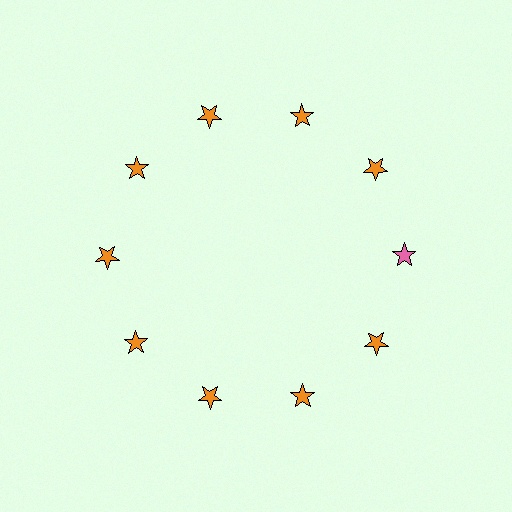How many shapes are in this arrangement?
There are 10 shapes arranged in a ring pattern.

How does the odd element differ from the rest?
It has a different color: pink instead of orange.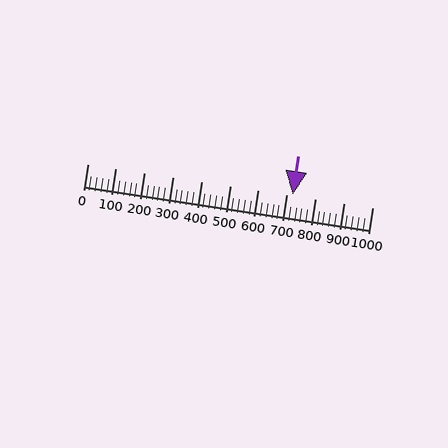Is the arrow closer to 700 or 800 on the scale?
The arrow is closer to 700.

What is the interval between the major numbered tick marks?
The major tick marks are spaced 100 units apart.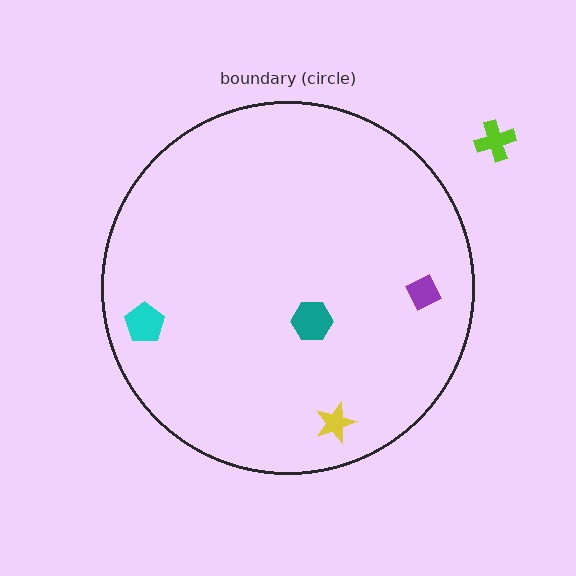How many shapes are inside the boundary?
4 inside, 1 outside.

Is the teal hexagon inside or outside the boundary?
Inside.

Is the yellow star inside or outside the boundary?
Inside.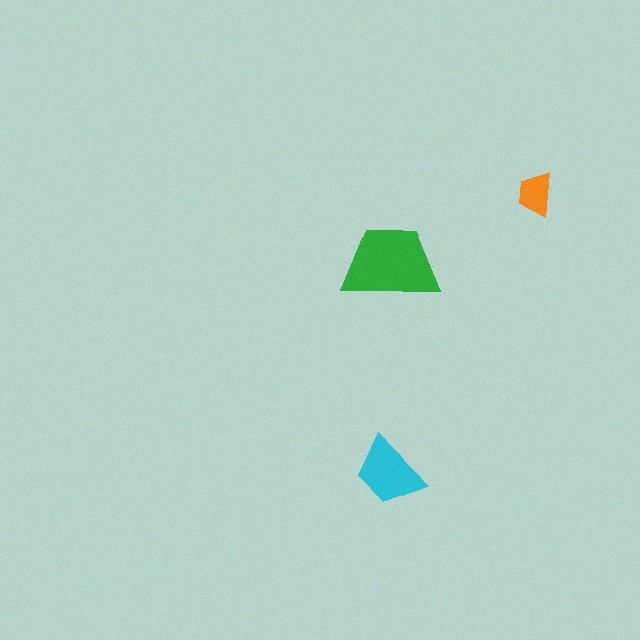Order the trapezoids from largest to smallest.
the green one, the cyan one, the orange one.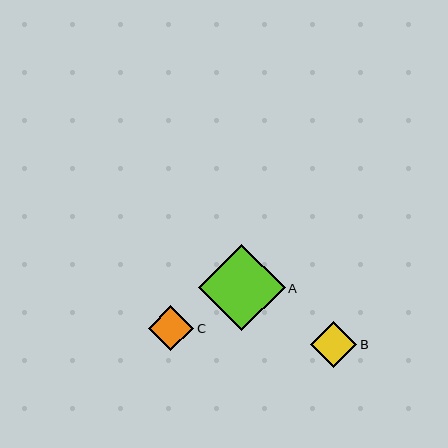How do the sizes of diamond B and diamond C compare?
Diamond B and diamond C are approximately the same size.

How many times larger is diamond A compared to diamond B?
Diamond A is approximately 1.9 times the size of diamond B.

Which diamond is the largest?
Diamond A is the largest with a size of approximately 87 pixels.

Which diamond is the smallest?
Diamond C is the smallest with a size of approximately 45 pixels.